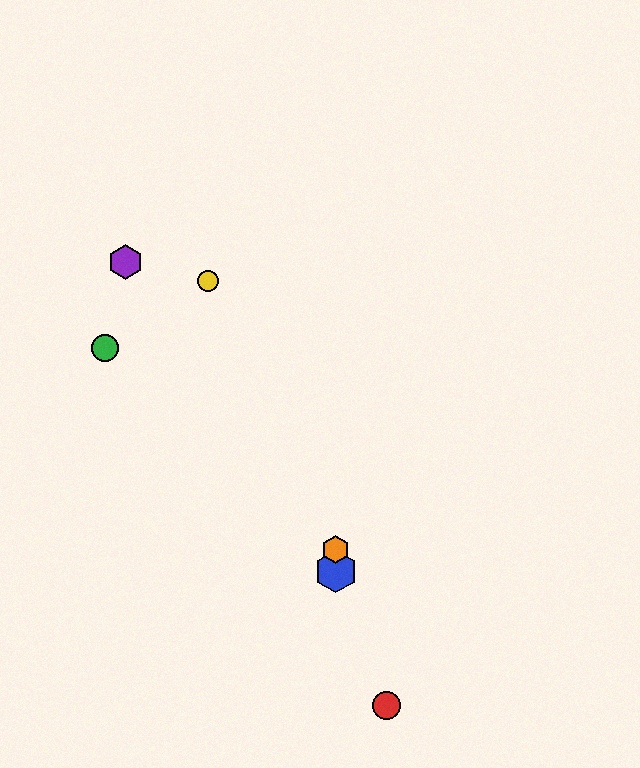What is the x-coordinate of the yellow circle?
The yellow circle is at x≈208.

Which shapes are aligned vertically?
The blue hexagon, the orange hexagon are aligned vertically.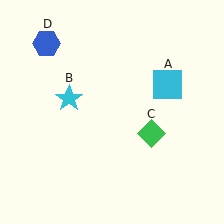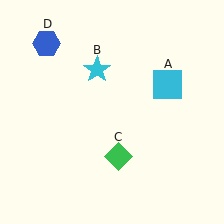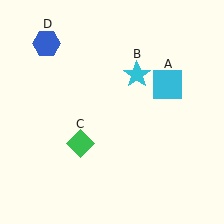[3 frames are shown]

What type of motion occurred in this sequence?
The cyan star (object B), green diamond (object C) rotated clockwise around the center of the scene.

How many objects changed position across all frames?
2 objects changed position: cyan star (object B), green diamond (object C).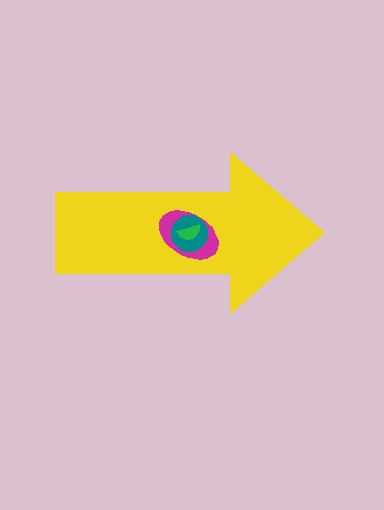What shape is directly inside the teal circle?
The green semicircle.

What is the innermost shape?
The green semicircle.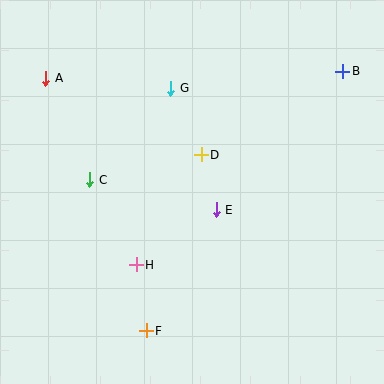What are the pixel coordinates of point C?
Point C is at (90, 180).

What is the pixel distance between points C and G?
The distance between C and G is 122 pixels.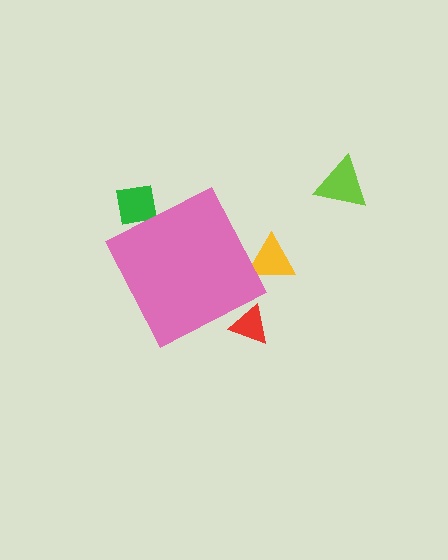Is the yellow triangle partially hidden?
Yes, the yellow triangle is partially hidden behind the pink diamond.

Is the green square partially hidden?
Yes, the green square is partially hidden behind the pink diamond.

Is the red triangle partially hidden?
Yes, the red triangle is partially hidden behind the pink diamond.